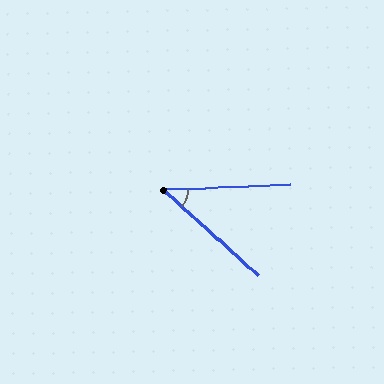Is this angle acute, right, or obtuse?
It is acute.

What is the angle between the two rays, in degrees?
Approximately 44 degrees.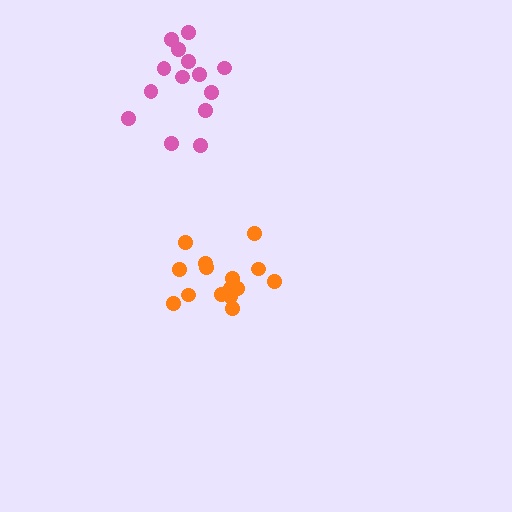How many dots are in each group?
Group 1: 14 dots, Group 2: 15 dots (29 total).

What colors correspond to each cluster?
The clusters are colored: pink, orange.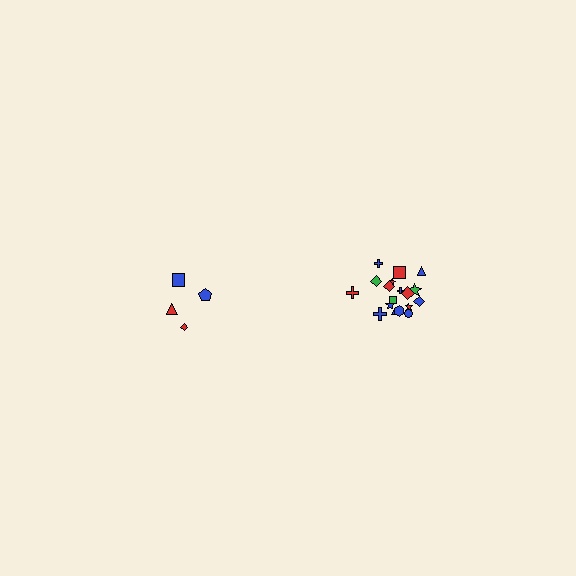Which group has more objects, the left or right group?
The right group.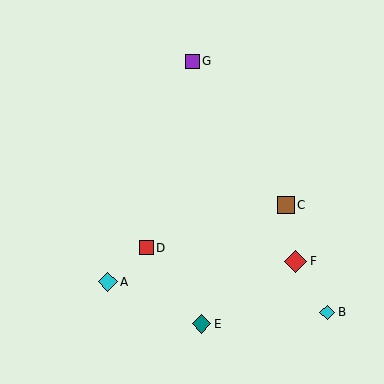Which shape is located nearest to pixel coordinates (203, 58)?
The purple square (labeled G) at (192, 61) is nearest to that location.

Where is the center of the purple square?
The center of the purple square is at (192, 61).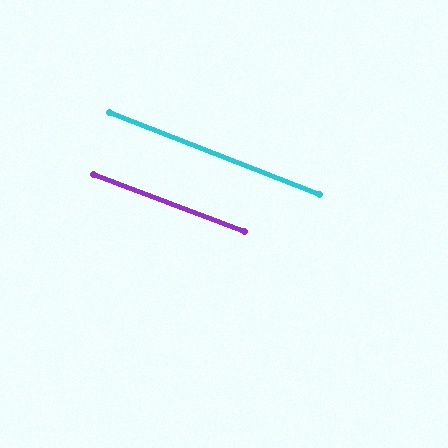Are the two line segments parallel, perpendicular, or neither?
Parallel — their directions differ by only 0.7°.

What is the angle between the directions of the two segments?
Approximately 1 degree.